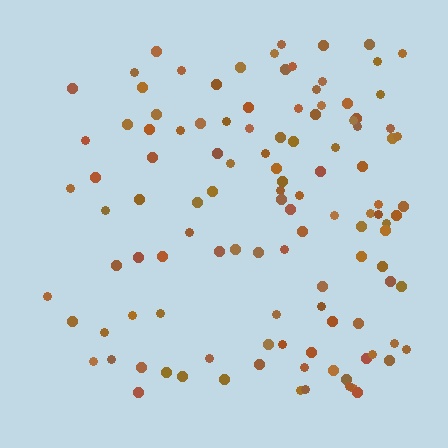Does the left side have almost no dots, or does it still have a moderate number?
Still a moderate number, just noticeably fewer than the right.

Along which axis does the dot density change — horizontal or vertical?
Horizontal.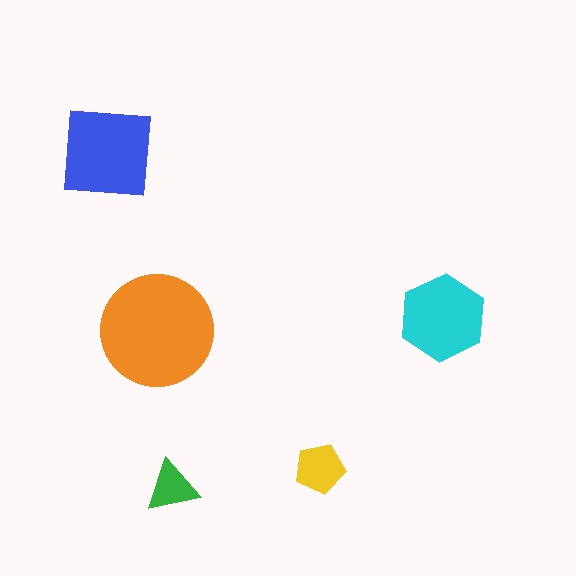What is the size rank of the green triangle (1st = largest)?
5th.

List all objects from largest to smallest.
The orange circle, the blue square, the cyan hexagon, the yellow pentagon, the green triangle.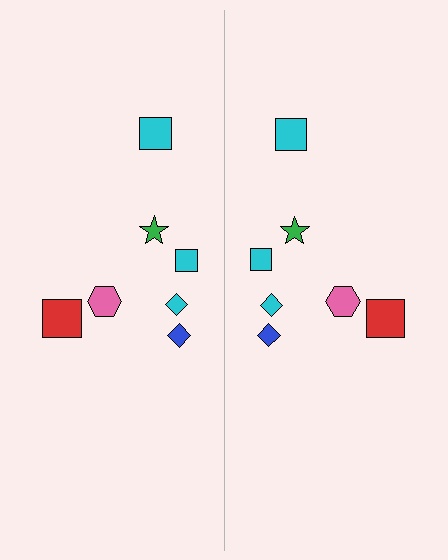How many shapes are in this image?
There are 14 shapes in this image.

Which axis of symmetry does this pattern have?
The pattern has a vertical axis of symmetry running through the center of the image.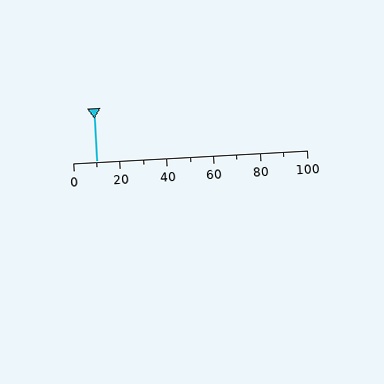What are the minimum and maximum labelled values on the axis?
The axis runs from 0 to 100.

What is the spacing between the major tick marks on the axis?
The major ticks are spaced 20 apart.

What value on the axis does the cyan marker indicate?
The marker indicates approximately 10.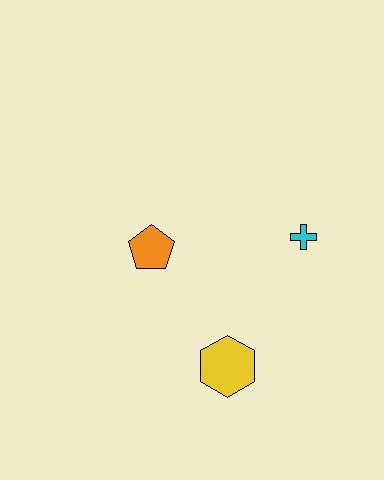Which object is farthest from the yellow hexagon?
The cyan cross is farthest from the yellow hexagon.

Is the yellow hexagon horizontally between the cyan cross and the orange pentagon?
Yes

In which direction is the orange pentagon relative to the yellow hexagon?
The orange pentagon is above the yellow hexagon.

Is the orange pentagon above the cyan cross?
No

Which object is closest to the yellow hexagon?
The orange pentagon is closest to the yellow hexagon.